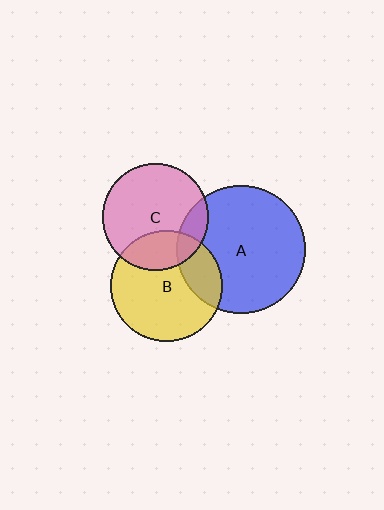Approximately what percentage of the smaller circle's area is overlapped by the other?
Approximately 25%.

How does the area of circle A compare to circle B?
Approximately 1.3 times.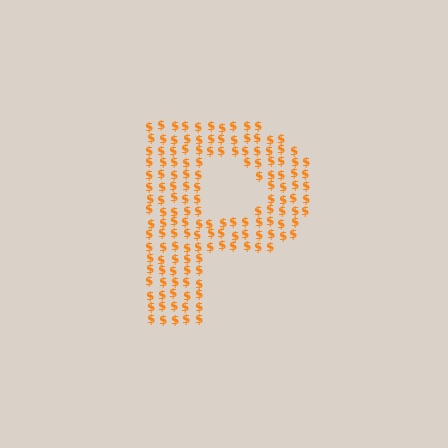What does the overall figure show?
The overall figure shows the letter P.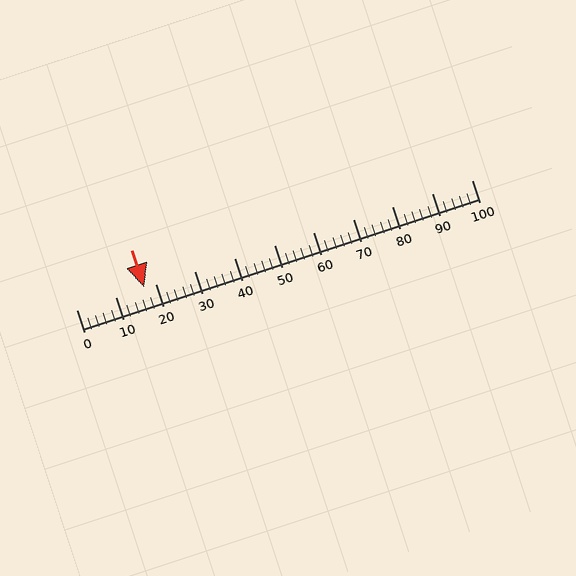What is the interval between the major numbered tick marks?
The major tick marks are spaced 10 units apart.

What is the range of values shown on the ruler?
The ruler shows values from 0 to 100.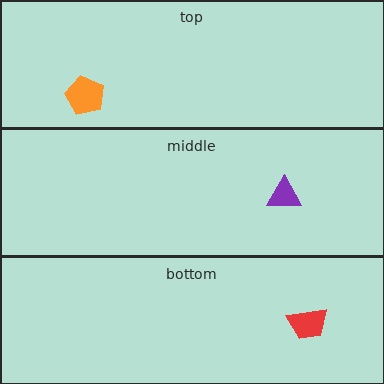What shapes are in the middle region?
The purple triangle.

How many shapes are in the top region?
1.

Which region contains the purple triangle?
The middle region.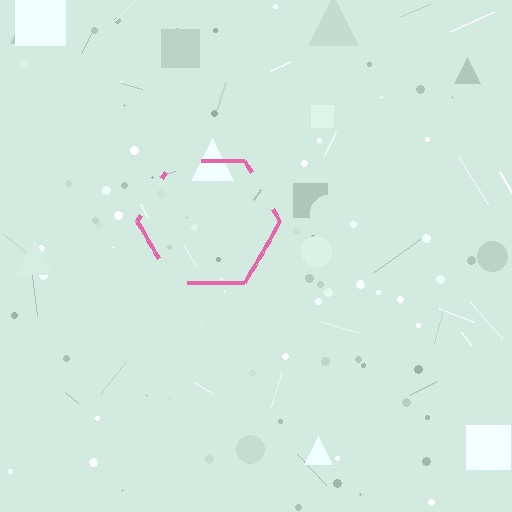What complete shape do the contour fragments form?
The contour fragments form a hexagon.